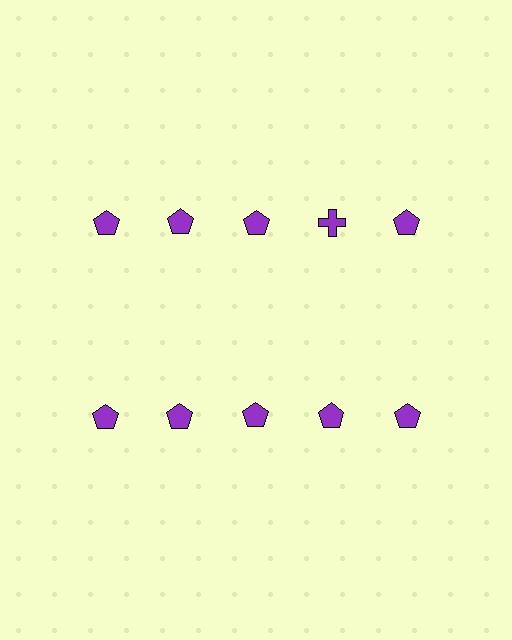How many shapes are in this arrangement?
There are 10 shapes arranged in a grid pattern.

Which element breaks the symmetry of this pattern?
The purple cross in the top row, second from right column breaks the symmetry. All other shapes are purple pentagons.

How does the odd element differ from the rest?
It has a different shape: cross instead of pentagon.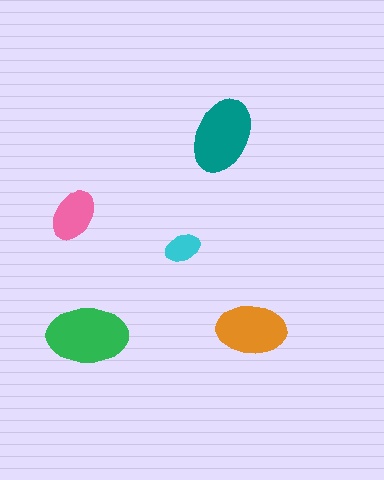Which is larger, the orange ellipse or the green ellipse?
The green one.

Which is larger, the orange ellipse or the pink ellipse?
The orange one.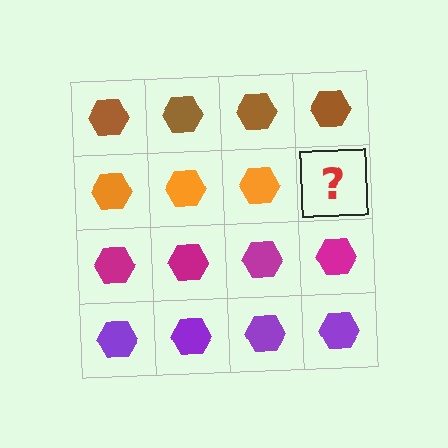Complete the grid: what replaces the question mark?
The question mark should be replaced with an orange hexagon.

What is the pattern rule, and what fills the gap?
The rule is that each row has a consistent color. The gap should be filled with an orange hexagon.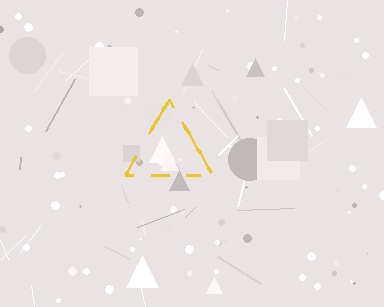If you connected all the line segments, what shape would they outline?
They would outline a triangle.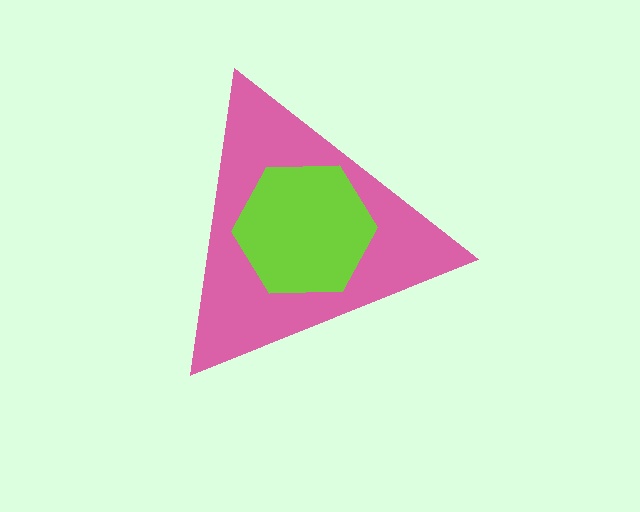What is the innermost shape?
The lime hexagon.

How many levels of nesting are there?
2.